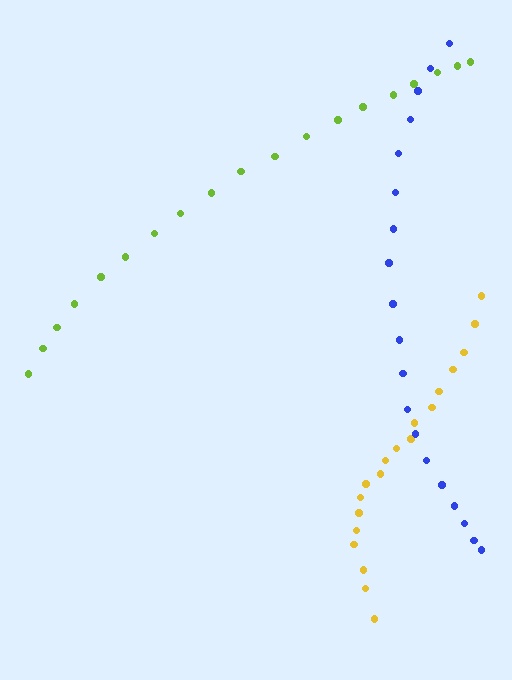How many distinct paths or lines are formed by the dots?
There are 3 distinct paths.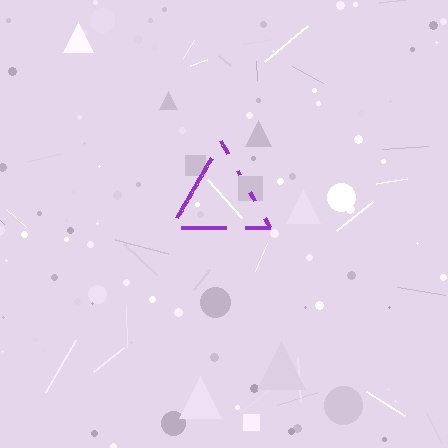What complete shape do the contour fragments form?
The contour fragments form a triangle.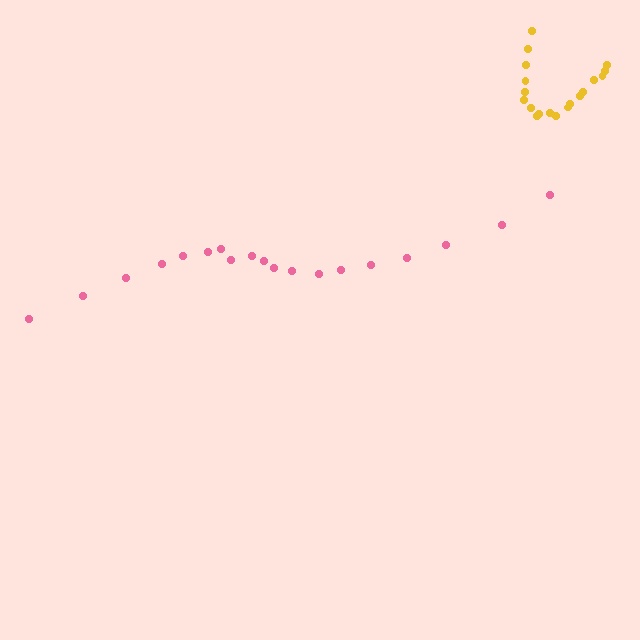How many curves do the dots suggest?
There are 2 distinct paths.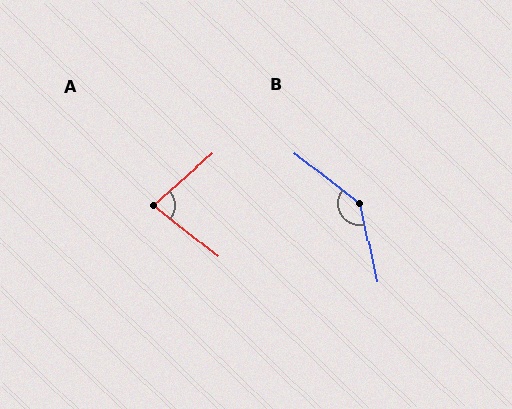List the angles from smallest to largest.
A (79°), B (140°).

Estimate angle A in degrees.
Approximately 79 degrees.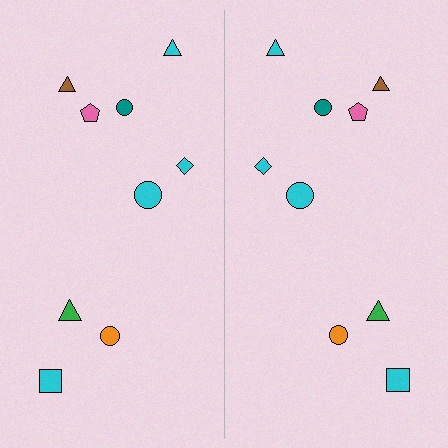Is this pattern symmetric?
Yes, this pattern has bilateral (reflection) symmetry.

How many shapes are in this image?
There are 18 shapes in this image.